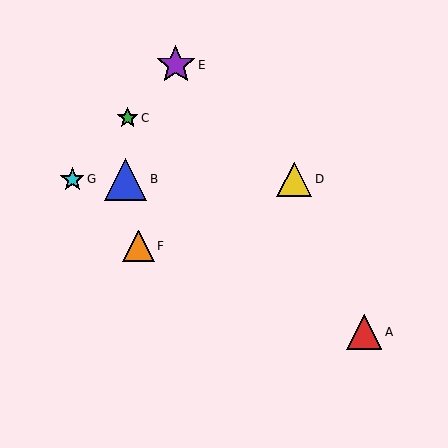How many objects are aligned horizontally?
3 objects (B, D, G) are aligned horizontally.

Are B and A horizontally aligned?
No, B is at y≈179 and A is at y≈332.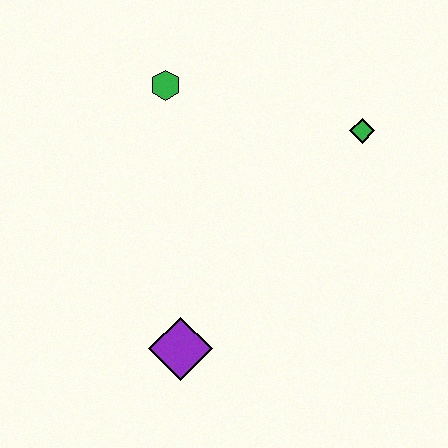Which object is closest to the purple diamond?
The green hexagon is closest to the purple diamond.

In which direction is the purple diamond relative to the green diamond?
The purple diamond is below the green diamond.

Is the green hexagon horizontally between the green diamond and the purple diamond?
No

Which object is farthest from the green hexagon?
The purple diamond is farthest from the green hexagon.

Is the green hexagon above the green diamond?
Yes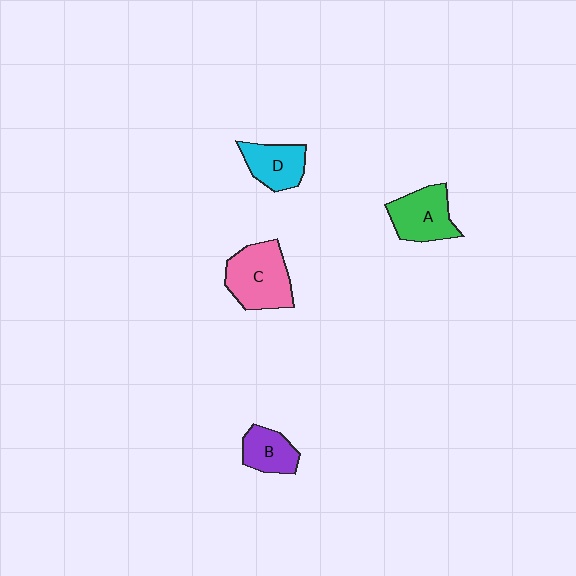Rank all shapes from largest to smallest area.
From largest to smallest: C (pink), A (green), D (cyan), B (purple).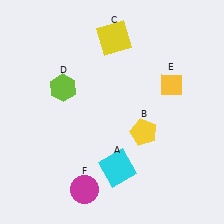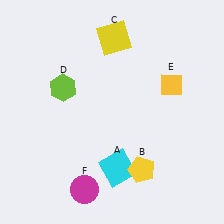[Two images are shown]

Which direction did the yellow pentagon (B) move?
The yellow pentagon (B) moved down.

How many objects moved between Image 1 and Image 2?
1 object moved between the two images.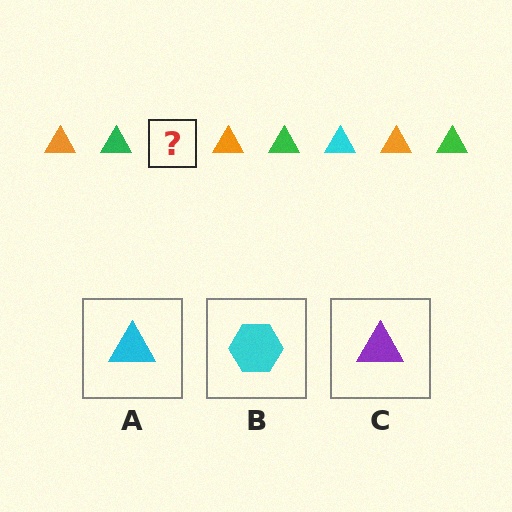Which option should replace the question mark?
Option A.